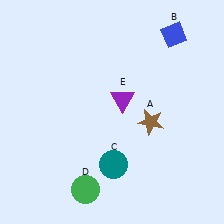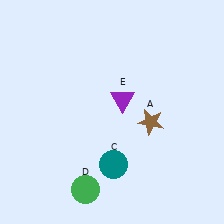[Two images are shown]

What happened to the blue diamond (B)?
The blue diamond (B) was removed in Image 2. It was in the top-right area of Image 1.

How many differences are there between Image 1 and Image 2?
There is 1 difference between the two images.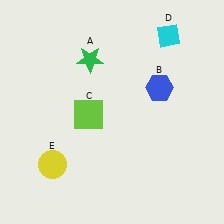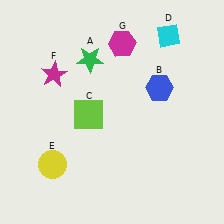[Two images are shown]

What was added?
A magenta star (F), a magenta hexagon (G) were added in Image 2.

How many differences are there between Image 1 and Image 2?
There are 2 differences between the two images.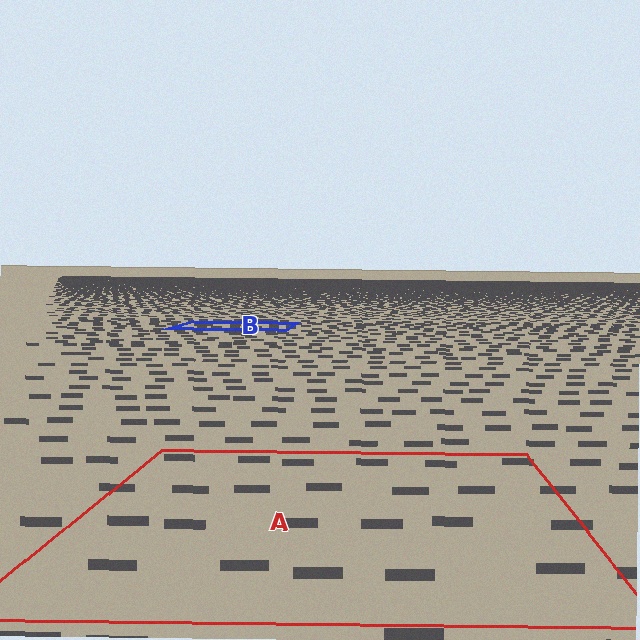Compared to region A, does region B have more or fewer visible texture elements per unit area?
Region B has more texture elements per unit area — they are packed more densely because it is farther away.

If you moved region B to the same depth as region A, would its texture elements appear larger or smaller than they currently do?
They would appear larger. At a closer depth, the same texture elements are projected at a bigger on-screen size.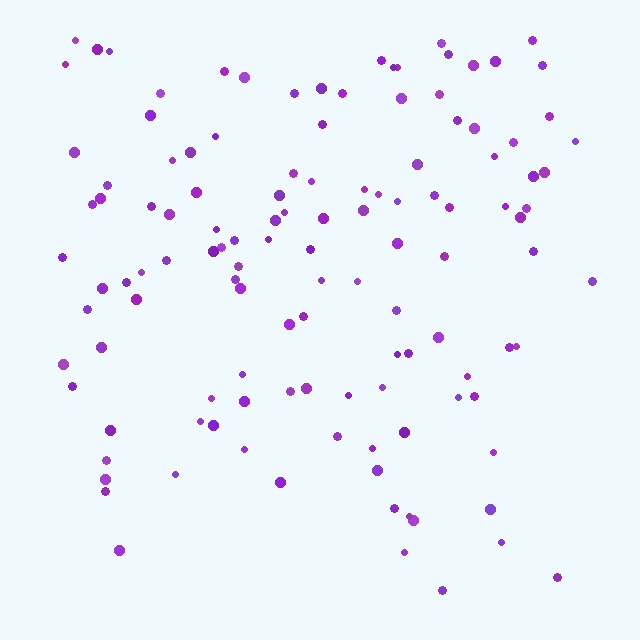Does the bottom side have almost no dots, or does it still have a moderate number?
Still a moderate number, just noticeably fewer than the top.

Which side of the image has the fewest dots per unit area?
The bottom.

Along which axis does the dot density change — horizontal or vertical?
Vertical.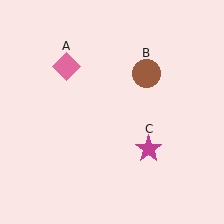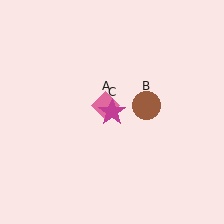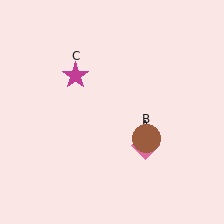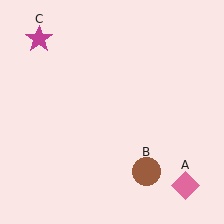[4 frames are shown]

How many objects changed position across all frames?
3 objects changed position: pink diamond (object A), brown circle (object B), magenta star (object C).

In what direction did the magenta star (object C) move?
The magenta star (object C) moved up and to the left.